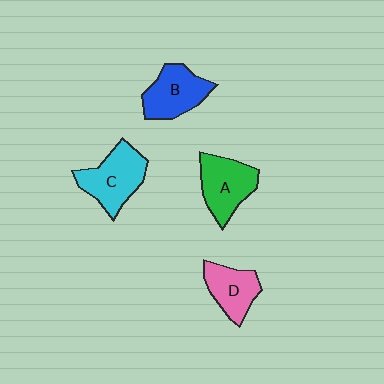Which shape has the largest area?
Shape C (cyan).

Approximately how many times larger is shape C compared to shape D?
Approximately 1.4 times.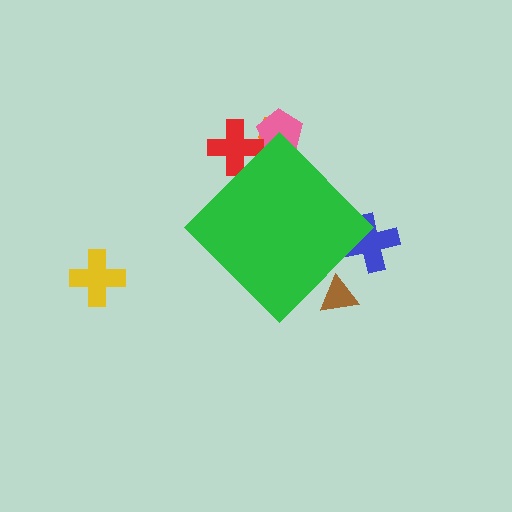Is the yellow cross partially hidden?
No, the yellow cross is fully visible.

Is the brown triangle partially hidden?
Yes, the brown triangle is partially hidden behind the green diamond.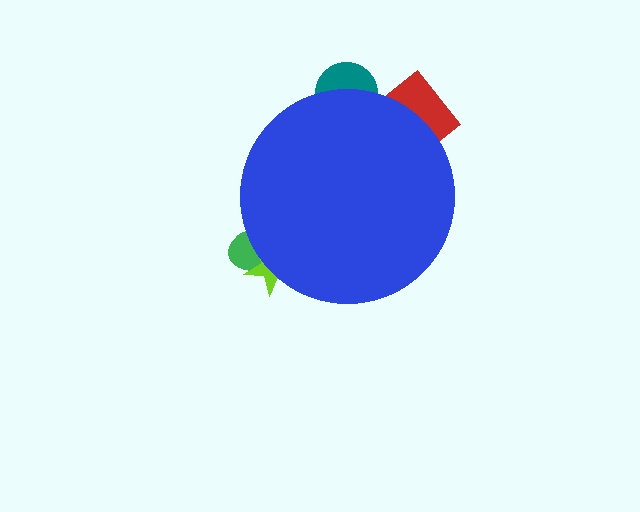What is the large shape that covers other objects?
A blue circle.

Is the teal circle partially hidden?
Yes, the teal circle is partially hidden behind the blue circle.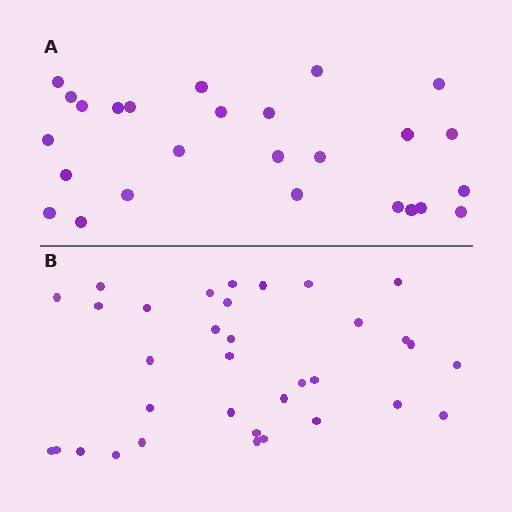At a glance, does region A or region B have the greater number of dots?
Region B (the bottom region) has more dots.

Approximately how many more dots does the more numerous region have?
Region B has roughly 8 or so more dots than region A.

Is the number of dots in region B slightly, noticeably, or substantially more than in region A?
Region B has noticeably more, but not dramatically so. The ratio is roughly 1.3 to 1.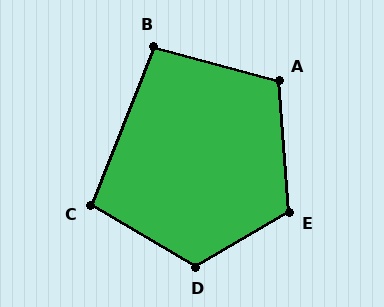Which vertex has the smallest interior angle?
B, at approximately 96 degrees.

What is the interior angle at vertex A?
Approximately 110 degrees (obtuse).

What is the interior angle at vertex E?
Approximately 116 degrees (obtuse).